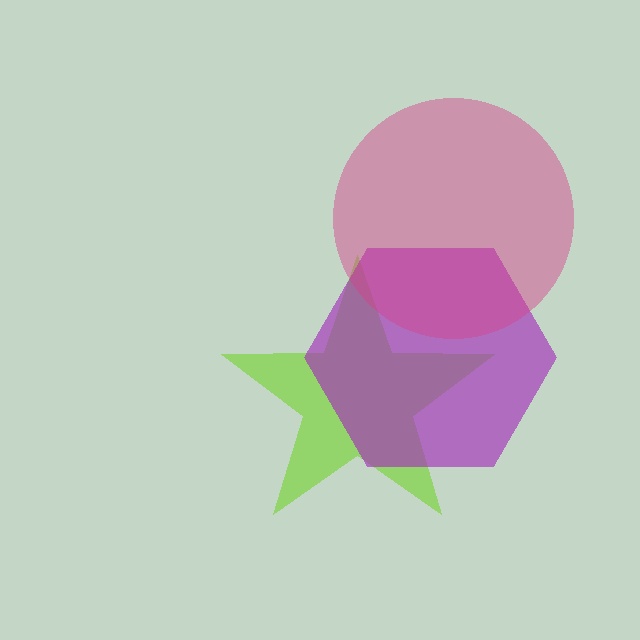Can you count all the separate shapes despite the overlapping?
Yes, there are 3 separate shapes.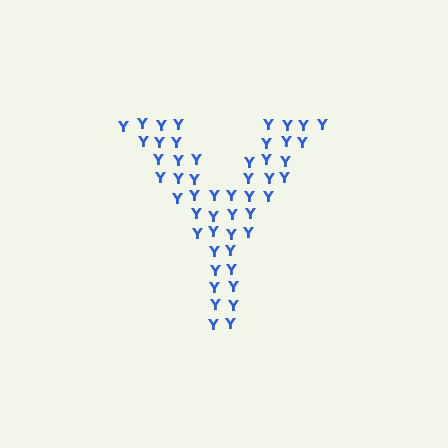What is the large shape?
The large shape is the letter Y.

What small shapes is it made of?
It is made of small letter Y's.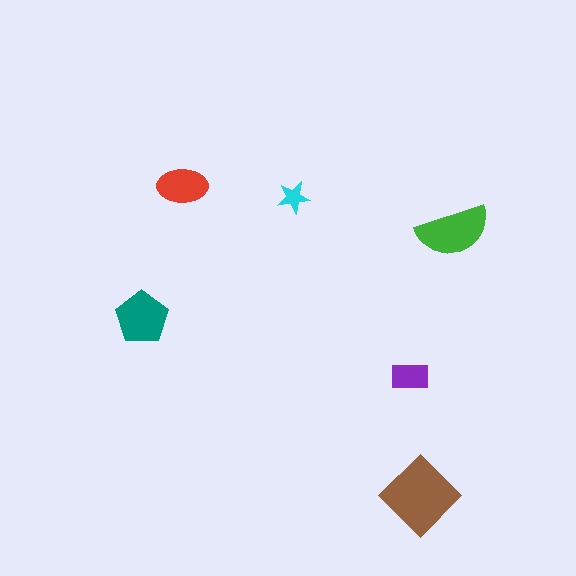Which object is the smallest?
The cyan star.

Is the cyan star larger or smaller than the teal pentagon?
Smaller.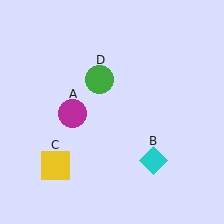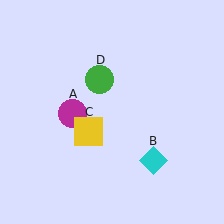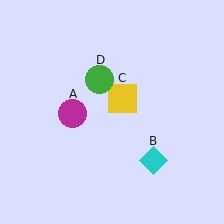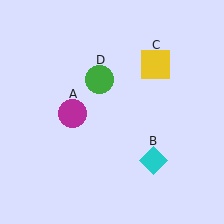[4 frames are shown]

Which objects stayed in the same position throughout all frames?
Magenta circle (object A) and cyan diamond (object B) and green circle (object D) remained stationary.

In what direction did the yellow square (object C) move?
The yellow square (object C) moved up and to the right.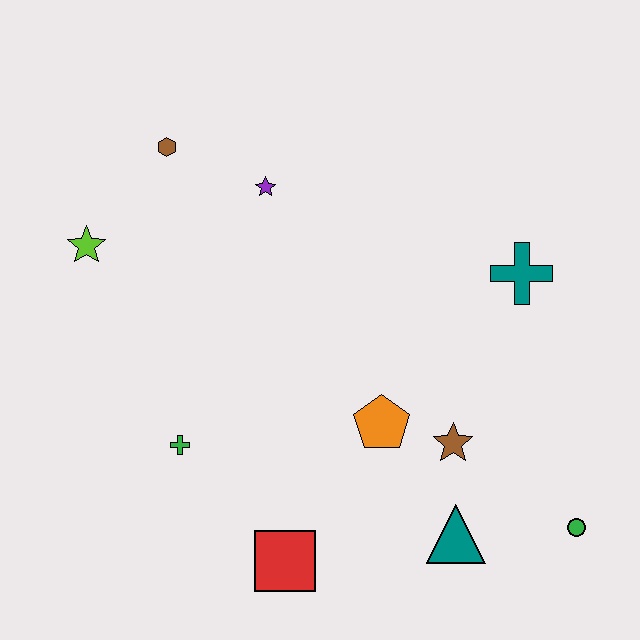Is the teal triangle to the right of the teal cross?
No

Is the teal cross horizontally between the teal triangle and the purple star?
No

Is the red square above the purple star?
No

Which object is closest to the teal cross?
The brown star is closest to the teal cross.